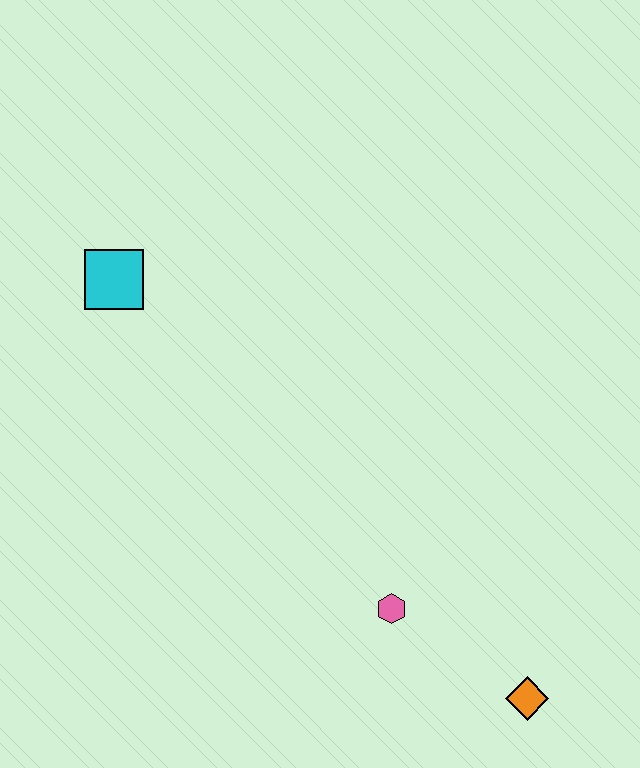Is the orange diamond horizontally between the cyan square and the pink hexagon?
No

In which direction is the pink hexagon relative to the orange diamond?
The pink hexagon is to the left of the orange diamond.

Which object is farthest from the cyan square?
The orange diamond is farthest from the cyan square.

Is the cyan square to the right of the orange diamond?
No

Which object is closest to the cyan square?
The pink hexagon is closest to the cyan square.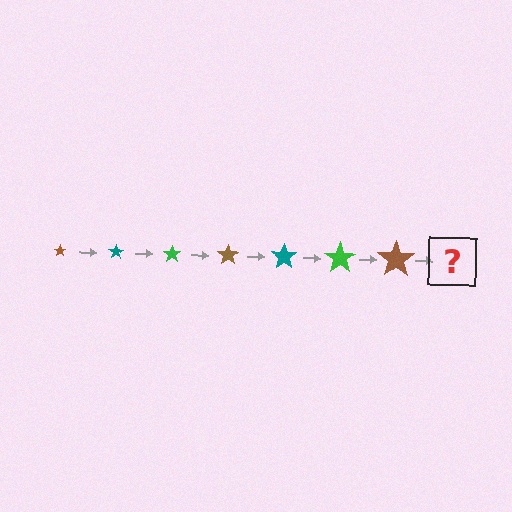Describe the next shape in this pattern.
It should be a teal star, larger than the previous one.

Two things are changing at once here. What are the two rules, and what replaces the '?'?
The two rules are that the star grows larger each step and the color cycles through brown, teal, and green. The '?' should be a teal star, larger than the previous one.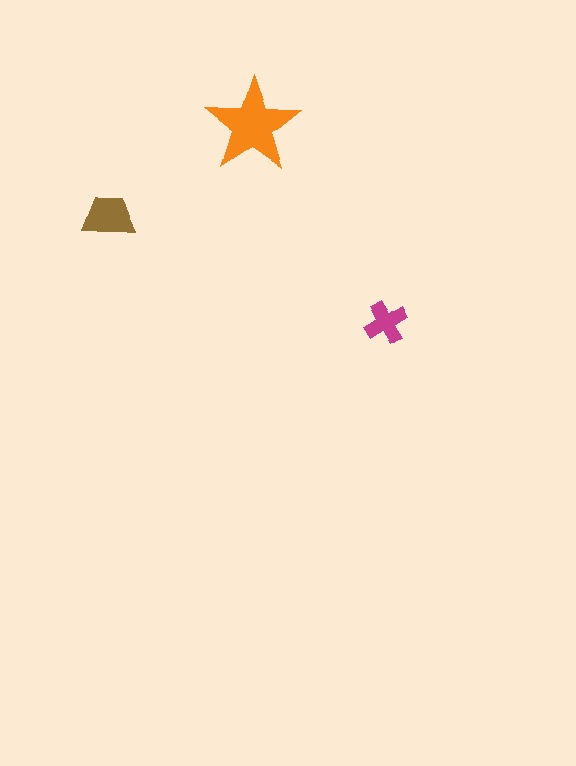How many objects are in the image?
There are 3 objects in the image.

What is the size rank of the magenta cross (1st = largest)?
3rd.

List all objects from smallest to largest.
The magenta cross, the brown trapezoid, the orange star.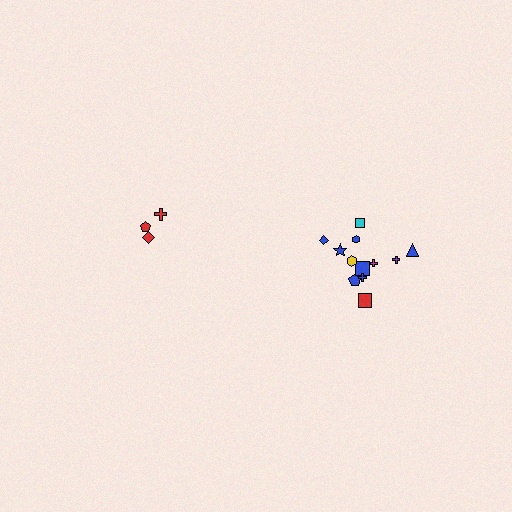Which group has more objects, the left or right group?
The right group.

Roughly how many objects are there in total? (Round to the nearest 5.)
Roughly 15 objects in total.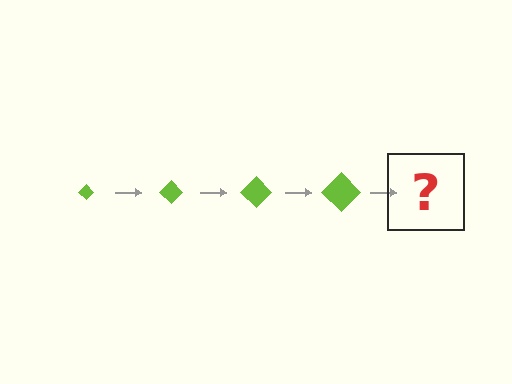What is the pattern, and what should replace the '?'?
The pattern is that the diamond gets progressively larger each step. The '?' should be a lime diamond, larger than the previous one.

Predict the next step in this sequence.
The next step is a lime diamond, larger than the previous one.